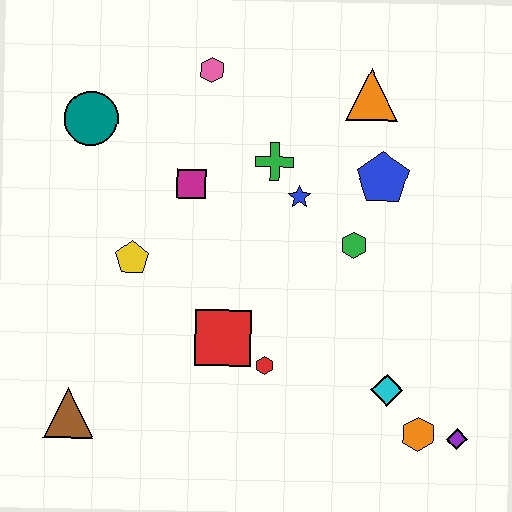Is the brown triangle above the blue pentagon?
No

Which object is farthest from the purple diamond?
The teal circle is farthest from the purple diamond.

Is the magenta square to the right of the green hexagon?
No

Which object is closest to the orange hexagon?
The purple diamond is closest to the orange hexagon.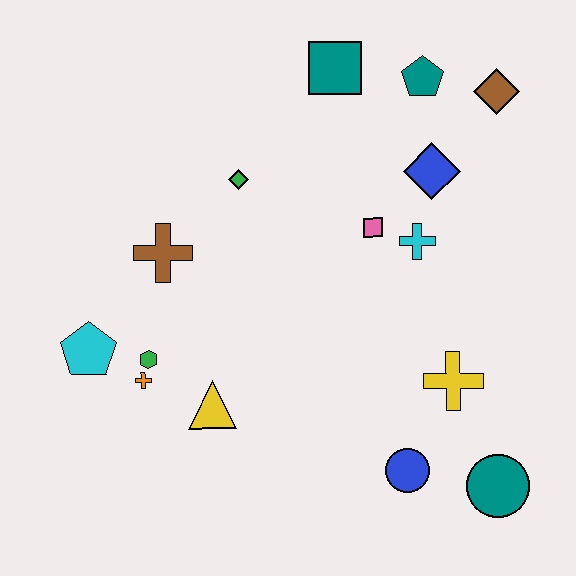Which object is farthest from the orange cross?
The brown diamond is farthest from the orange cross.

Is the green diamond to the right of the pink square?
No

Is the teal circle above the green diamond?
No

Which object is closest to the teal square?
The teal pentagon is closest to the teal square.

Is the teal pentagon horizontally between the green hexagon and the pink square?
No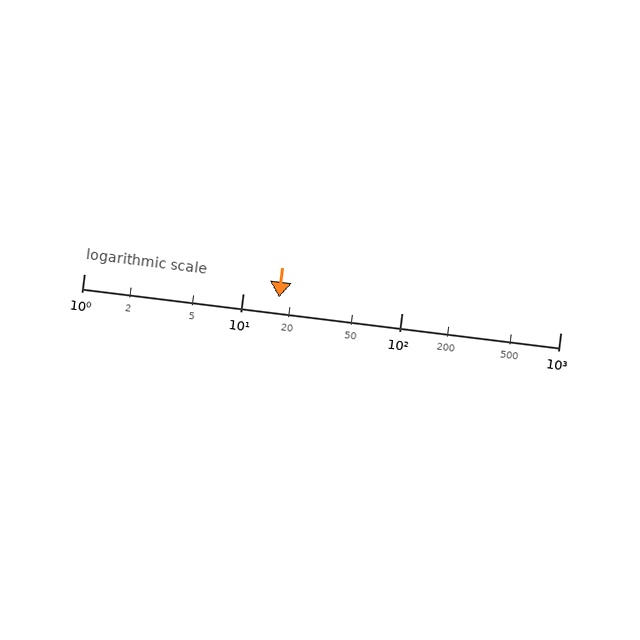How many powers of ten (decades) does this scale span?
The scale spans 3 decades, from 1 to 1000.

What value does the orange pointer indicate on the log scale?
The pointer indicates approximately 17.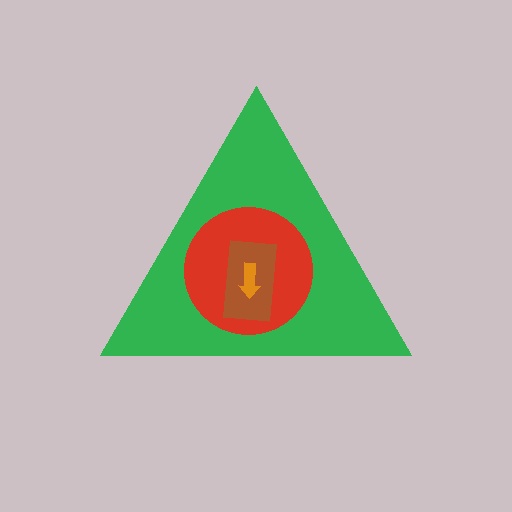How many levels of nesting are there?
4.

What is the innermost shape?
The orange arrow.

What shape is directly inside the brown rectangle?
The orange arrow.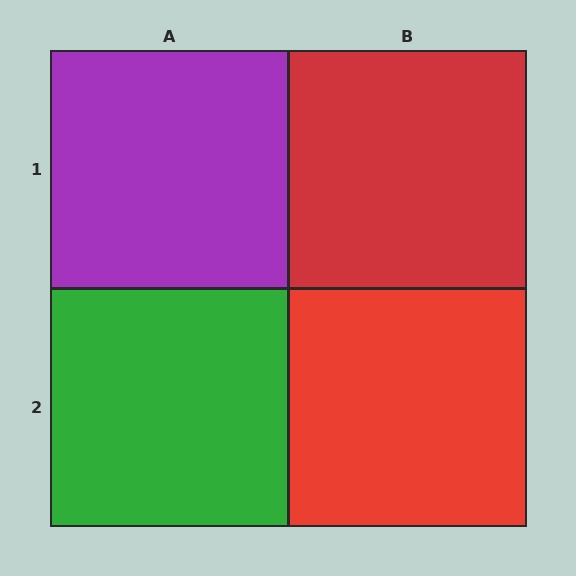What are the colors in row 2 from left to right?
Green, red.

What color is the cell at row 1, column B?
Red.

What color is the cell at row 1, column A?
Purple.